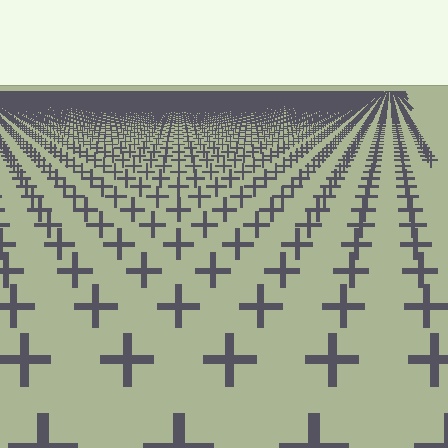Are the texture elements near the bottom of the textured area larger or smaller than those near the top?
Larger. Near the bottom, elements are closer to the viewer and appear at a bigger on-screen size.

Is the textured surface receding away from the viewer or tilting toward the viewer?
The surface is receding away from the viewer. Texture elements get smaller and denser toward the top.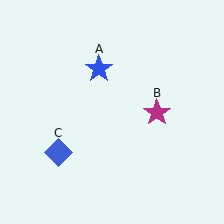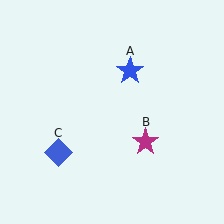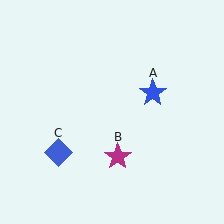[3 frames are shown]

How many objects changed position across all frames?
2 objects changed position: blue star (object A), magenta star (object B).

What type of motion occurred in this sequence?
The blue star (object A), magenta star (object B) rotated clockwise around the center of the scene.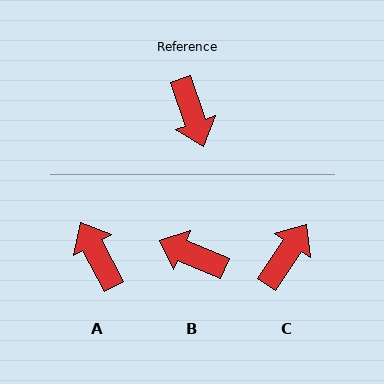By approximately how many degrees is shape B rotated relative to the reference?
Approximately 133 degrees clockwise.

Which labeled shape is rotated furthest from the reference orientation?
A, about 171 degrees away.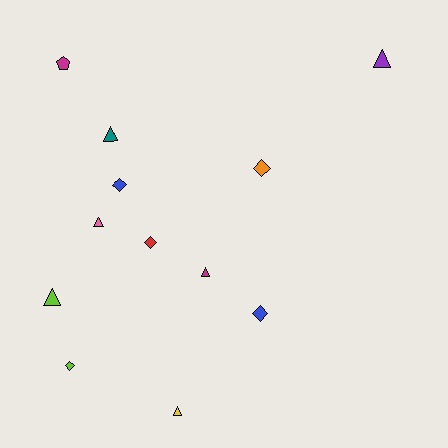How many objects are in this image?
There are 12 objects.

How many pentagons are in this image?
There is 1 pentagon.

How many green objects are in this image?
There are no green objects.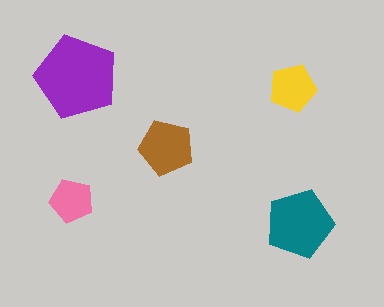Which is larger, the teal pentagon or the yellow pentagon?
The teal one.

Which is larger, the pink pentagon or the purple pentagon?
The purple one.